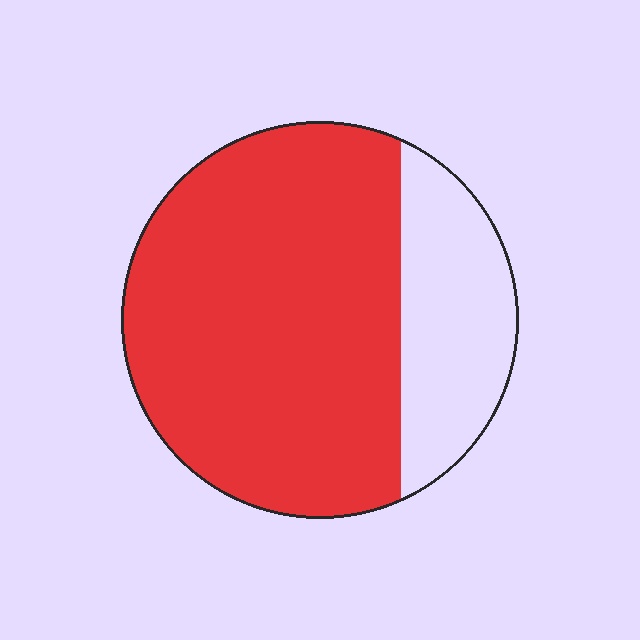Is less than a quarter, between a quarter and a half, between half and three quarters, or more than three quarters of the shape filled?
More than three quarters.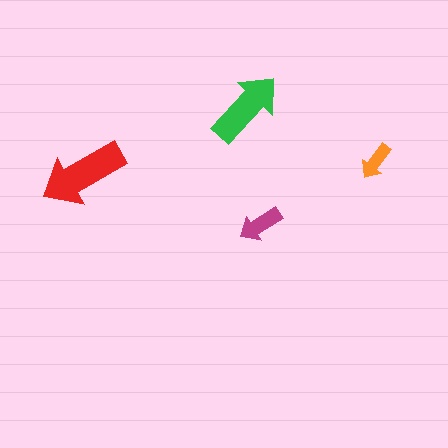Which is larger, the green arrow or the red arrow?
The red one.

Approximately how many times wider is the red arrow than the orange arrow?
About 2.5 times wider.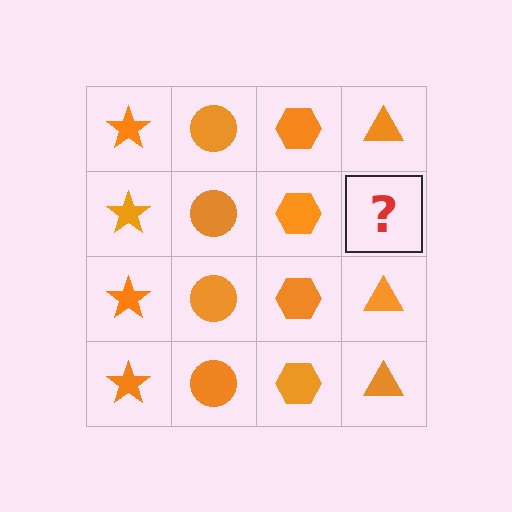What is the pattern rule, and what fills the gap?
The rule is that each column has a consistent shape. The gap should be filled with an orange triangle.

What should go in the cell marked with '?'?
The missing cell should contain an orange triangle.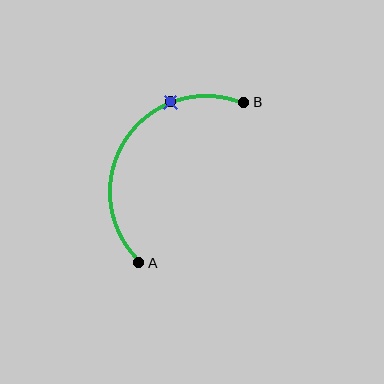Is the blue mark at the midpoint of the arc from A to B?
No. The blue mark lies on the arc but is closer to endpoint B. The arc midpoint would be at the point on the curve equidistant along the arc from both A and B.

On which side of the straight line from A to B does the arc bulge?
The arc bulges to the left of the straight line connecting A and B.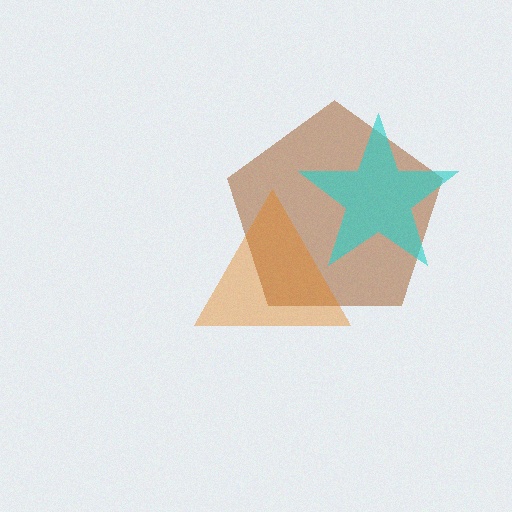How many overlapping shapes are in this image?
There are 3 overlapping shapes in the image.